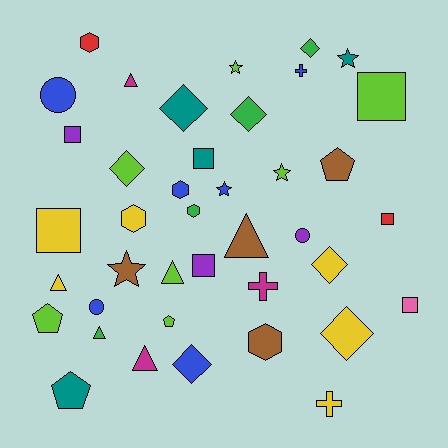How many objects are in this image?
There are 40 objects.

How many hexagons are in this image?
There are 5 hexagons.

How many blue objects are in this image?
There are 6 blue objects.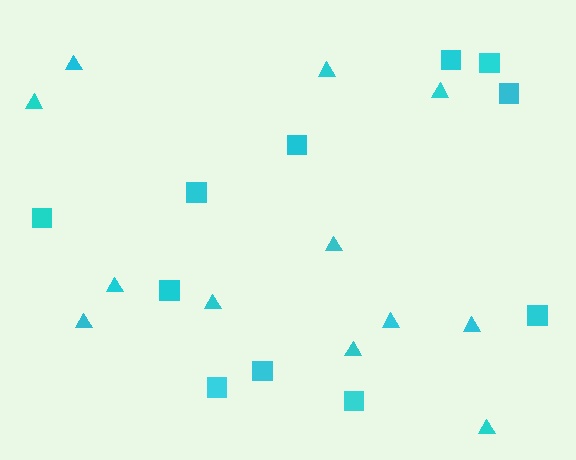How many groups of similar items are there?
There are 2 groups: one group of triangles (12) and one group of squares (11).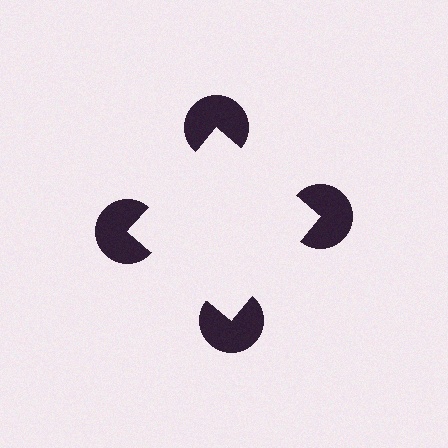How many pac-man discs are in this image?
There are 4 — one at each vertex of the illusory square.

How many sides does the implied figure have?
4 sides.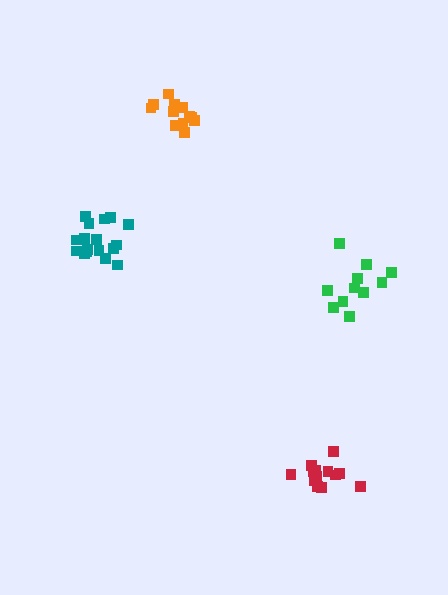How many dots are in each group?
Group 1: 17 dots, Group 2: 11 dots, Group 3: 13 dots, Group 4: 12 dots (53 total).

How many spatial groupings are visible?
There are 4 spatial groupings.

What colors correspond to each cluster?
The clusters are colored: teal, green, red, orange.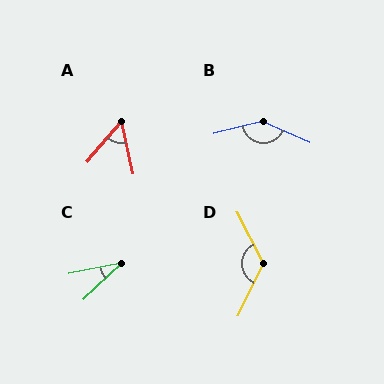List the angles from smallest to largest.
C (33°), A (53°), D (126°), B (143°).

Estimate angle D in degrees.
Approximately 126 degrees.